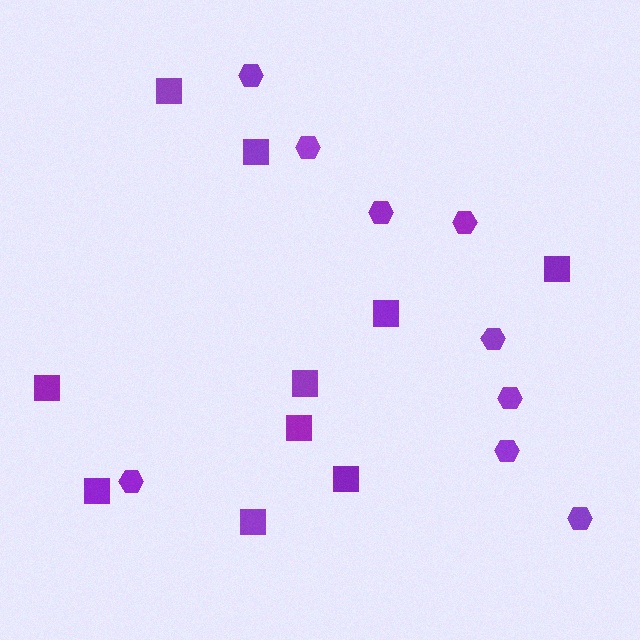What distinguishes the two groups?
There are 2 groups: one group of hexagons (9) and one group of squares (10).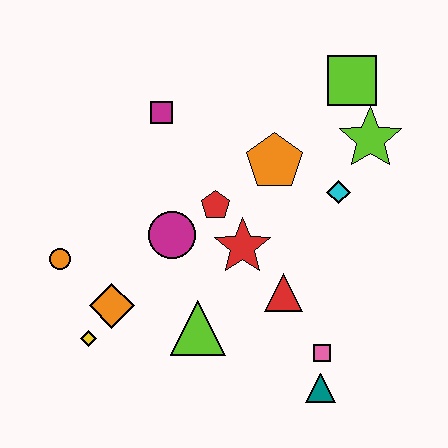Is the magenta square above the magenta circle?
Yes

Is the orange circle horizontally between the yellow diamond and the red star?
No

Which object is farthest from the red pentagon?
The teal triangle is farthest from the red pentagon.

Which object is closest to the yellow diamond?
The orange diamond is closest to the yellow diamond.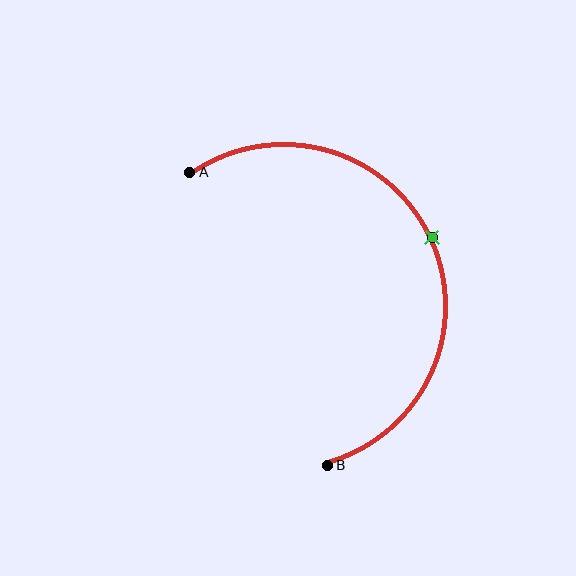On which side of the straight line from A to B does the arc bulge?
The arc bulges to the right of the straight line connecting A and B.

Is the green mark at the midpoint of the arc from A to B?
Yes. The green mark lies on the arc at equal arc-length from both A and B — it is the arc midpoint.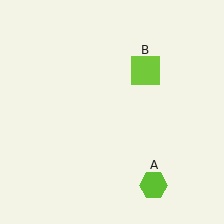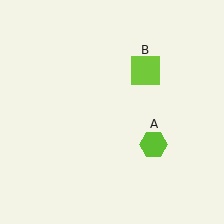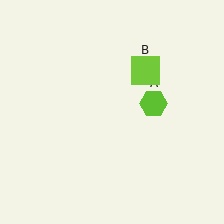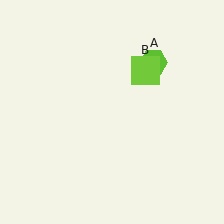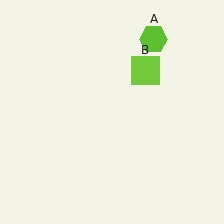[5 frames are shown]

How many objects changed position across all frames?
1 object changed position: lime hexagon (object A).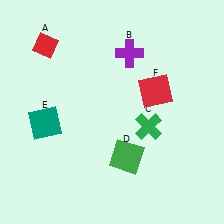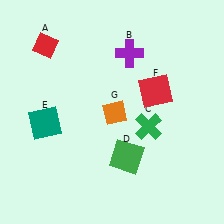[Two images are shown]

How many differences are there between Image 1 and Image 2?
There is 1 difference between the two images.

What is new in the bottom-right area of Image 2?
An orange diamond (G) was added in the bottom-right area of Image 2.